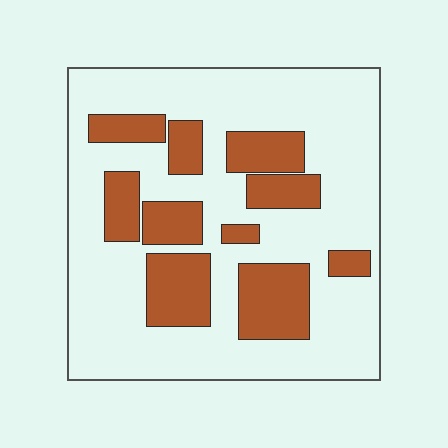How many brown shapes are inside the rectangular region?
10.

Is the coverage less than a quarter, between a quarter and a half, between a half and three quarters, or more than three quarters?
Between a quarter and a half.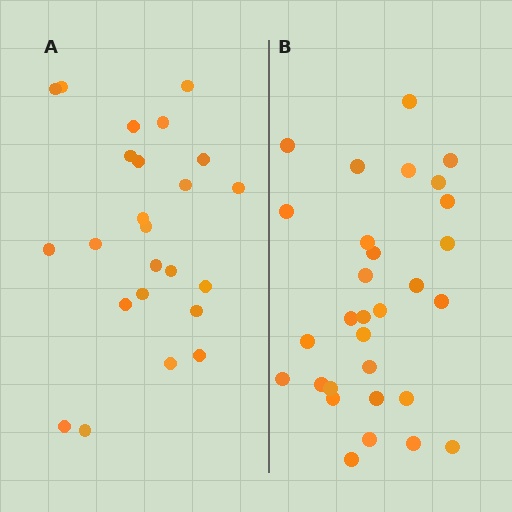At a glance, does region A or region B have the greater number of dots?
Region B (the right region) has more dots.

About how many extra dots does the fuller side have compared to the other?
Region B has about 6 more dots than region A.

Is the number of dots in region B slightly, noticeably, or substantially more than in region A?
Region B has noticeably more, but not dramatically so. The ratio is roughly 1.2 to 1.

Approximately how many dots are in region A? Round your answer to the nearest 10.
About 20 dots. (The exact count is 24, which rounds to 20.)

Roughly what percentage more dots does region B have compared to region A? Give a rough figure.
About 25% more.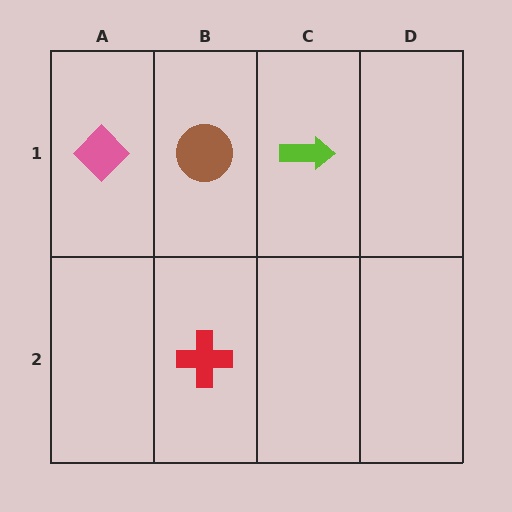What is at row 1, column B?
A brown circle.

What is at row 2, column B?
A red cross.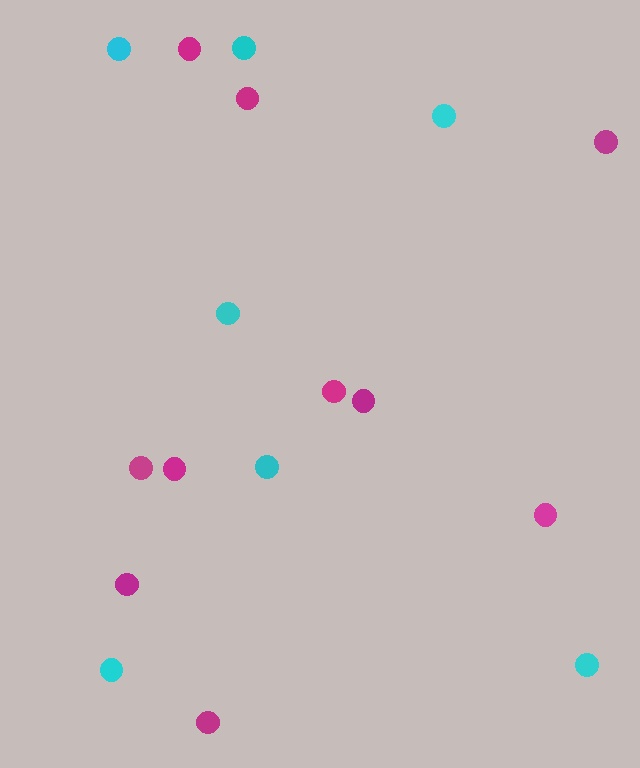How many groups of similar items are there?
There are 2 groups: one group of cyan circles (7) and one group of magenta circles (10).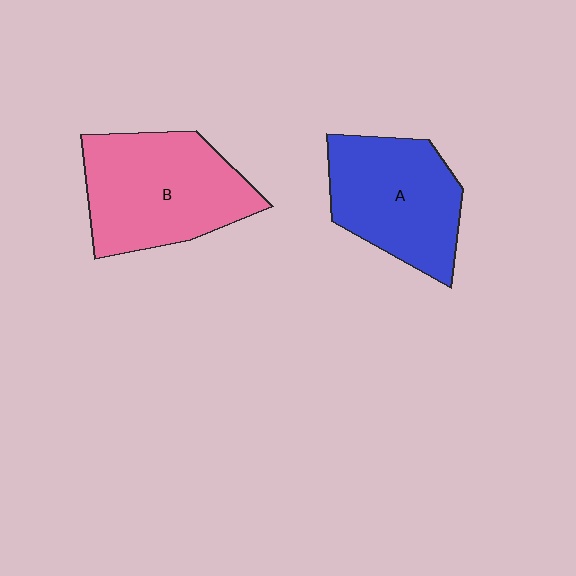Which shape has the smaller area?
Shape A (blue).